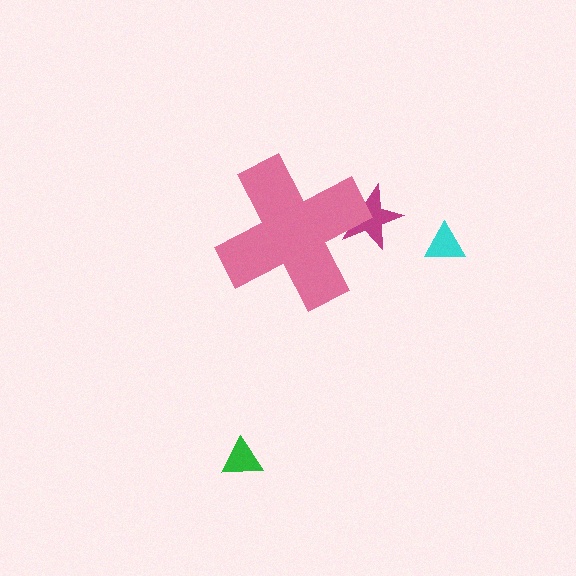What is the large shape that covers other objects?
A pink cross.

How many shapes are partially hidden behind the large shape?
1 shape is partially hidden.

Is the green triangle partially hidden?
No, the green triangle is fully visible.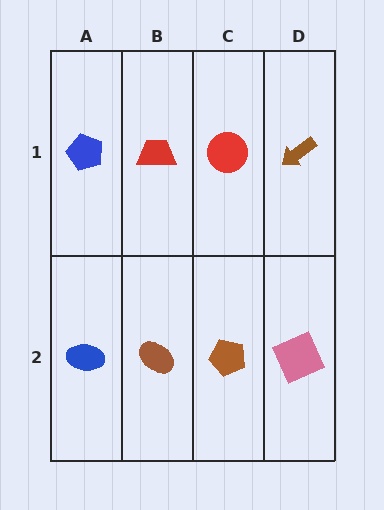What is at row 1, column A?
A blue pentagon.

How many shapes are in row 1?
4 shapes.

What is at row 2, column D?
A pink square.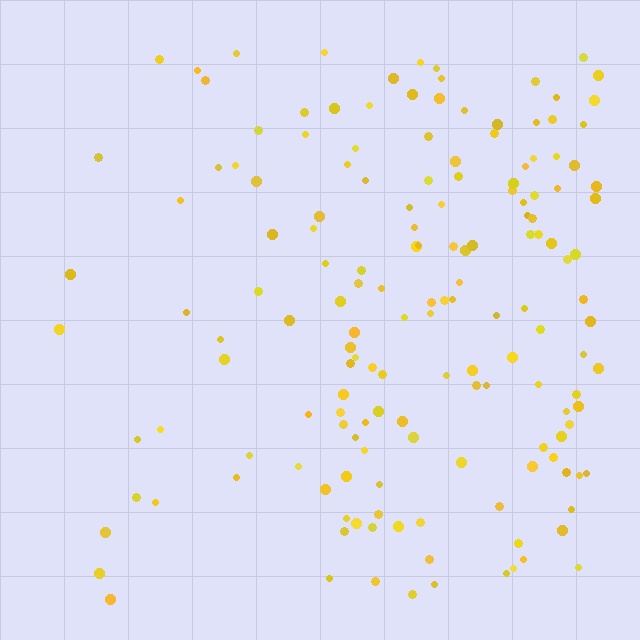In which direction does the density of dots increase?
From left to right, with the right side densest.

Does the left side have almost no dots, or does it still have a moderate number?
Still a moderate number, just noticeably fewer than the right.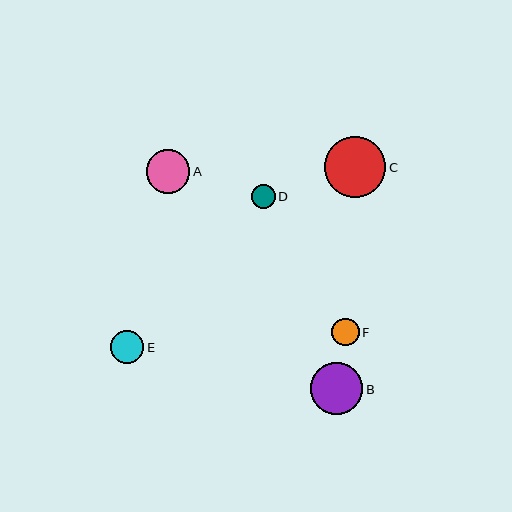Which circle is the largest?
Circle C is the largest with a size of approximately 61 pixels.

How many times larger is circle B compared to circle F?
Circle B is approximately 1.9 times the size of circle F.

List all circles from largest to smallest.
From largest to smallest: C, B, A, E, F, D.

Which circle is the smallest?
Circle D is the smallest with a size of approximately 24 pixels.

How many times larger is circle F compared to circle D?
Circle F is approximately 1.1 times the size of circle D.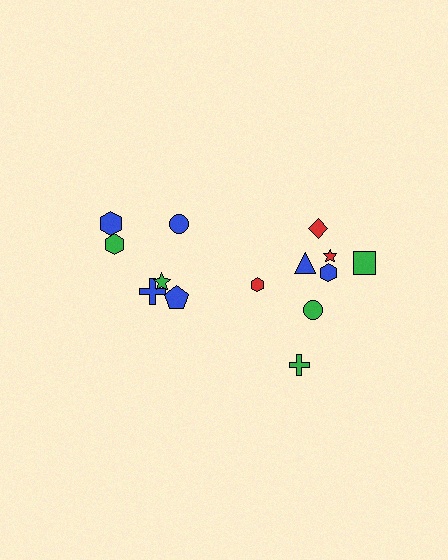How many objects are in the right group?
There are 8 objects.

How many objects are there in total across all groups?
There are 14 objects.